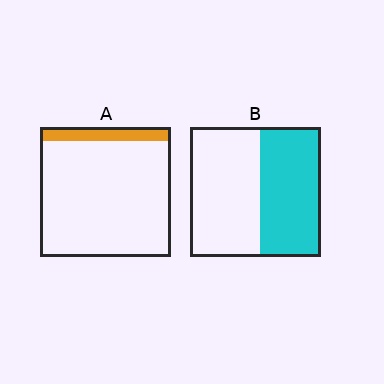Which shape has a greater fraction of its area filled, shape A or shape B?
Shape B.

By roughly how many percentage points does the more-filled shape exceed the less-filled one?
By roughly 35 percentage points (B over A).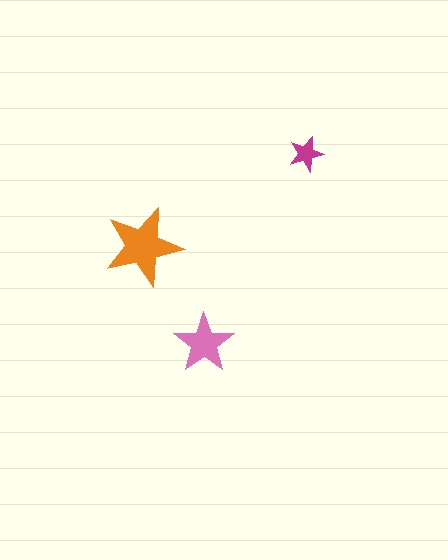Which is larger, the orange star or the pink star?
The orange one.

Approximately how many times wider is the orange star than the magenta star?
About 2.5 times wider.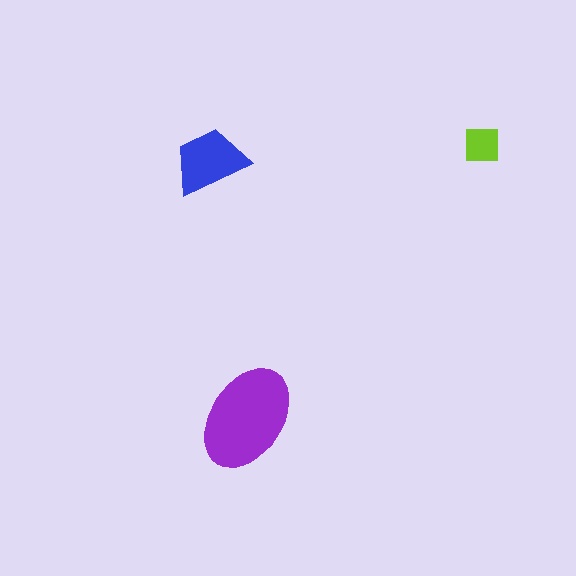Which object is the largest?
The purple ellipse.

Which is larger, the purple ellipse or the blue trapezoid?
The purple ellipse.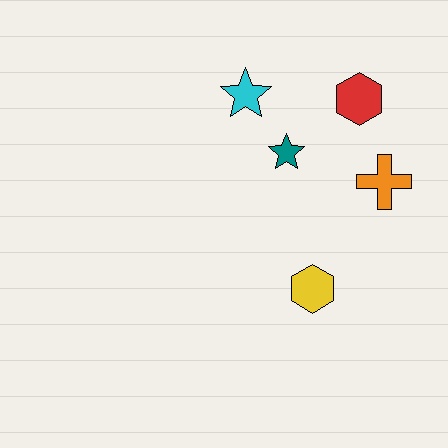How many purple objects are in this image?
There are no purple objects.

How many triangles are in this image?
There are no triangles.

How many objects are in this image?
There are 5 objects.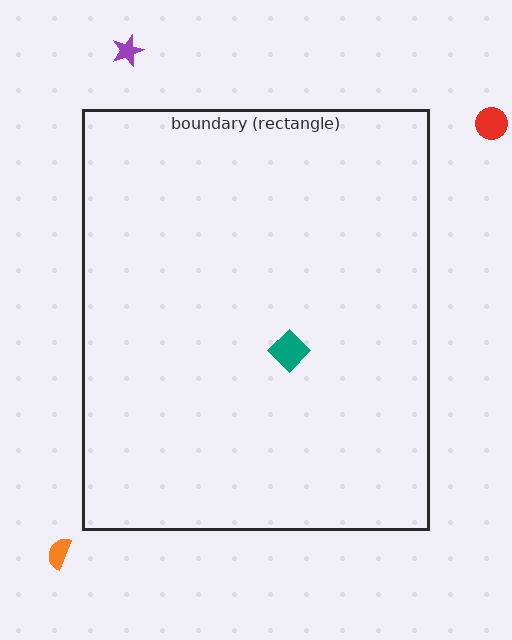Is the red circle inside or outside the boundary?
Outside.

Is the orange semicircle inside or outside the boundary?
Outside.